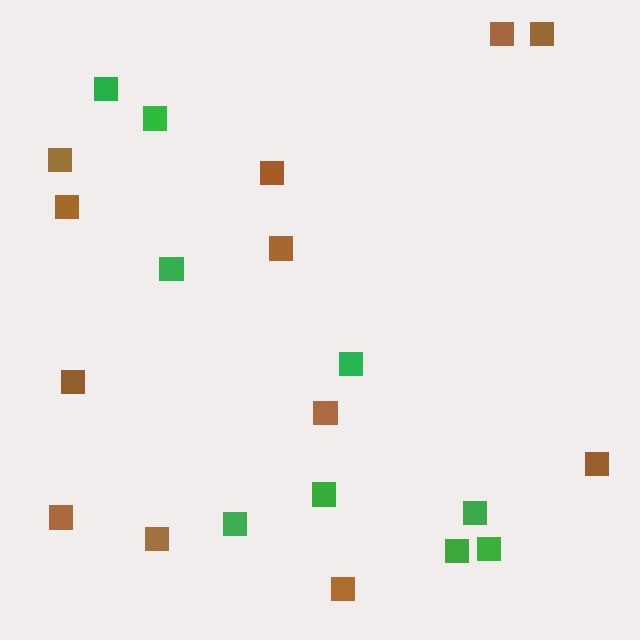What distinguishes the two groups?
There are 2 groups: one group of green squares (9) and one group of brown squares (12).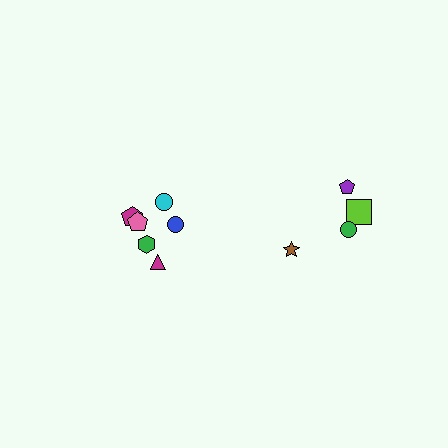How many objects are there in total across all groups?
There are 10 objects.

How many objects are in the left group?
There are 6 objects.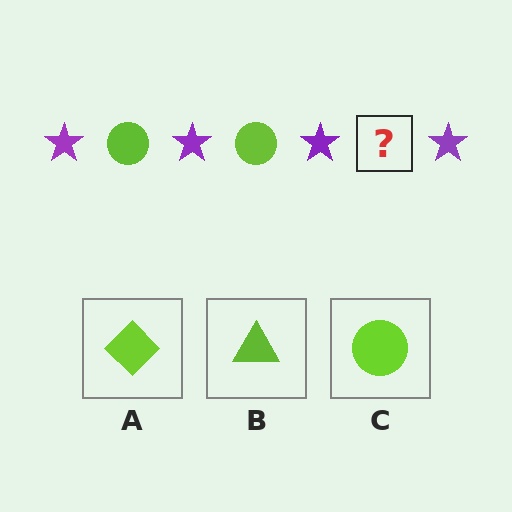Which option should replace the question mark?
Option C.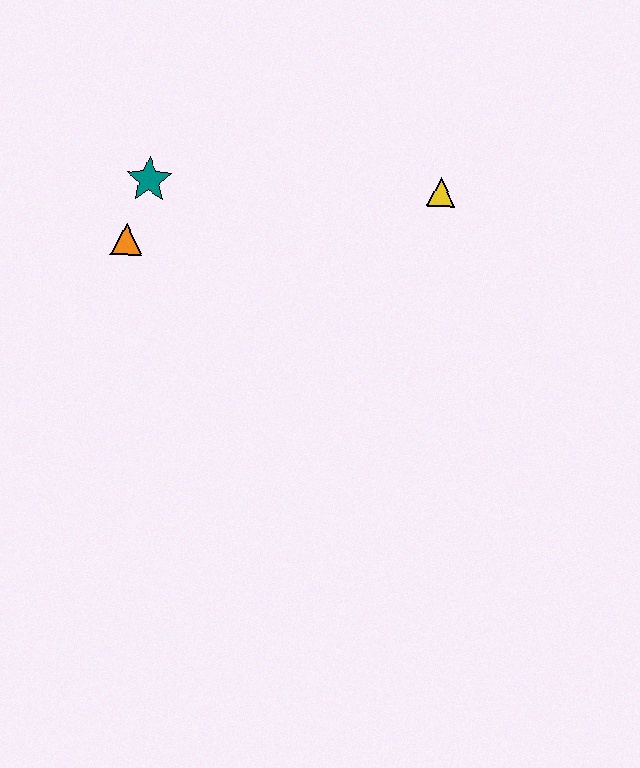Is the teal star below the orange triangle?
No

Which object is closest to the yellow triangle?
The teal star is closest to the yellow triangle.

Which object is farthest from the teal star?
The yellow triangle is farthest from the teal star.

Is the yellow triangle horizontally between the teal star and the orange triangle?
No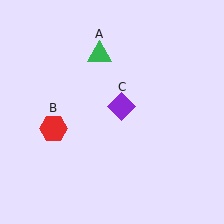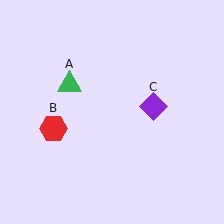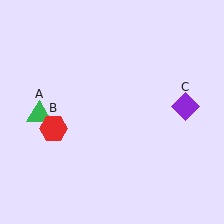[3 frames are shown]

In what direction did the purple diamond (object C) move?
The purple diamond (object C) moved right.